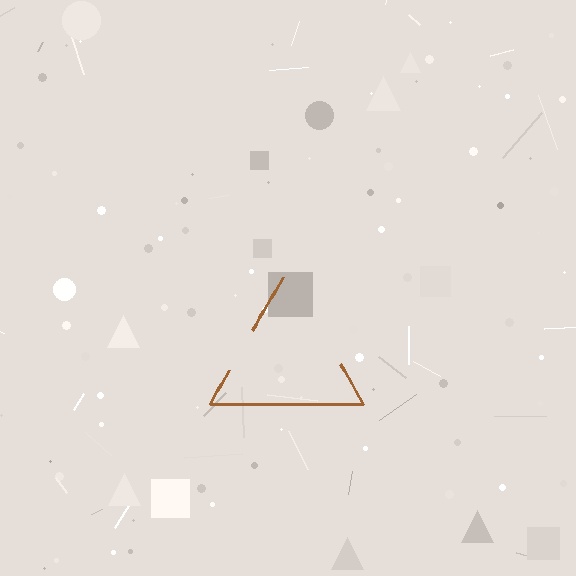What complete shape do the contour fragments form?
The contour fragments form a triangle.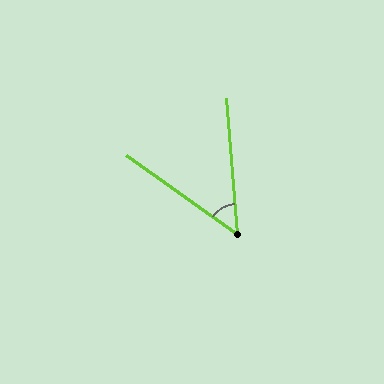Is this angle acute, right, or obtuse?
It is acute.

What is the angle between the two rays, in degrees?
Approximately 50 degrees.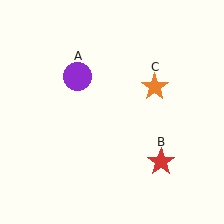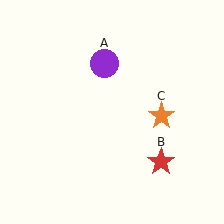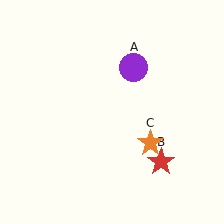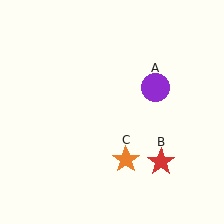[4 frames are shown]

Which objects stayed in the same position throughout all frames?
Red star (object B) remained stationary.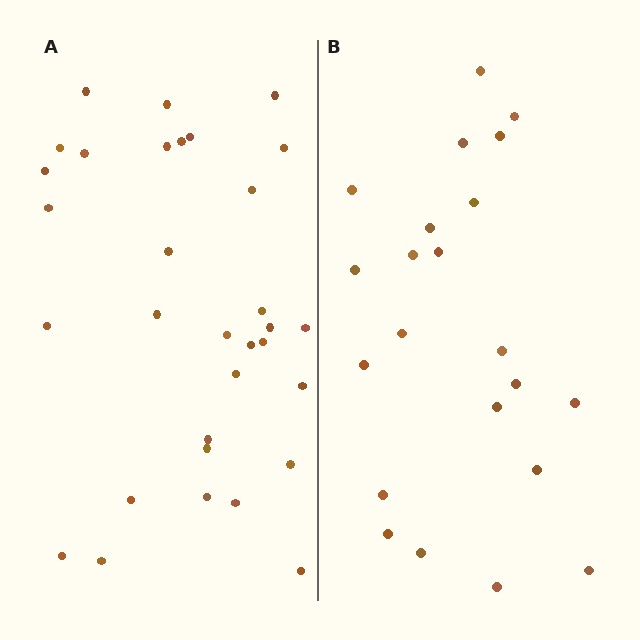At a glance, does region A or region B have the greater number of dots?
Region A (the left region) has more dots.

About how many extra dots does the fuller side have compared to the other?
Region A has roughly 10 or so more dots than region B.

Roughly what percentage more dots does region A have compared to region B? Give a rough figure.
About 45% more.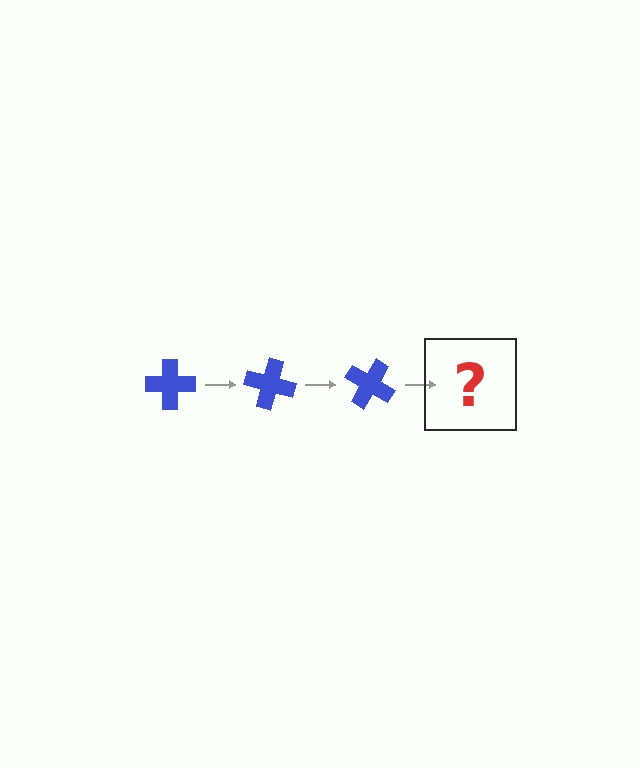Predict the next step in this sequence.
The next step is a blue cross rotated 45 degrees.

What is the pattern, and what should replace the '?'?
The pattern is that the cross rotates 15 degrees each step. The '?' should be a blue cross rotated 45 degrees.